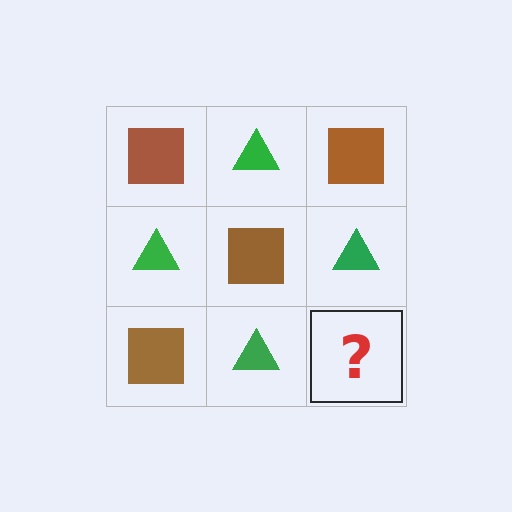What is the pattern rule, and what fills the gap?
The rule is that it alternates brown square and green triangle in a checkerboard pattern. The gap should be filled with a brown square.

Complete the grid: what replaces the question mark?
The question mark should be replaced with a brown square.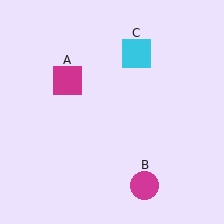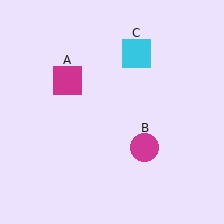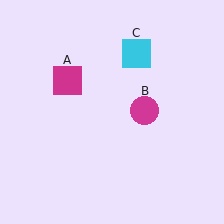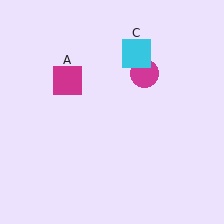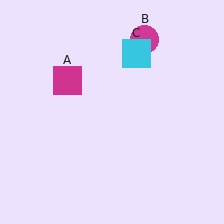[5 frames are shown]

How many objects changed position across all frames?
1 object changed position: magenta circle (object B).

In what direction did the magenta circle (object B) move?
The magenta circle (object B) moved up.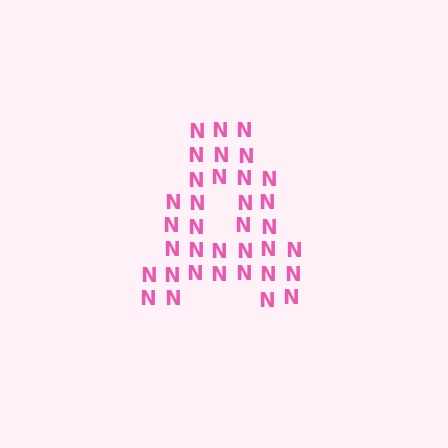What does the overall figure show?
The overall figure shows the letter A.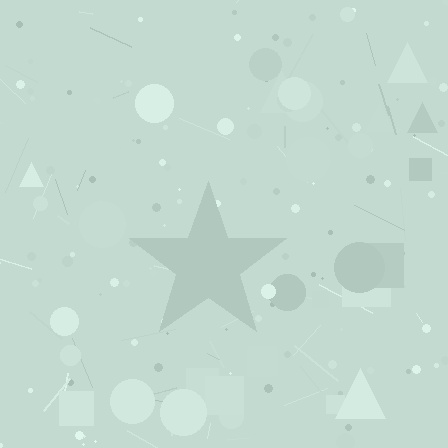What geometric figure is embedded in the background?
A star is embedded in the background.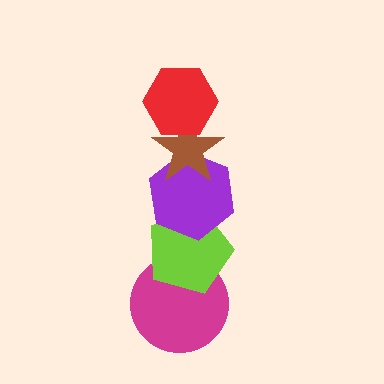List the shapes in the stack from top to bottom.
From top to bottom: the red hexagon, the brown star, the purple hexagon, the lime pentagon, the magenta circle.